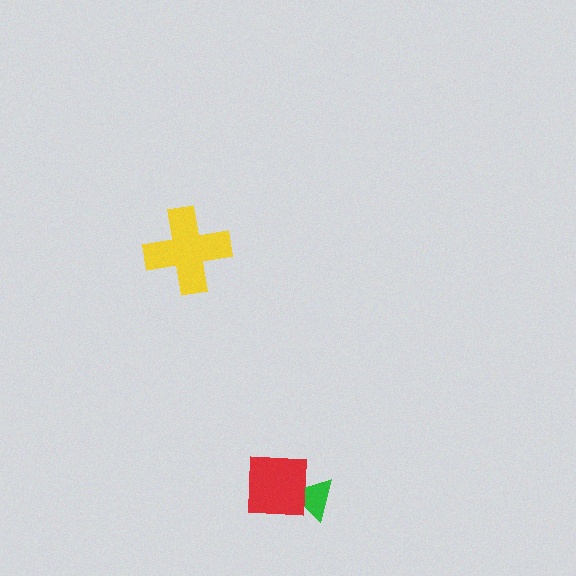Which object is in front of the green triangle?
The red square is in front of the green triangle.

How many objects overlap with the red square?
1 object overlaps with the red square.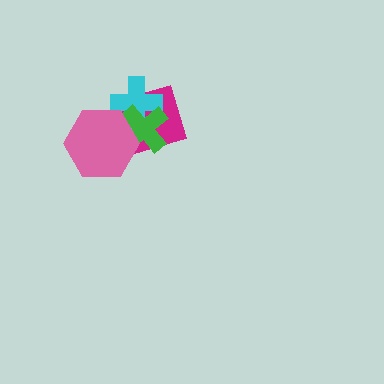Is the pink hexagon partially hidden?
No, no other shape covers it.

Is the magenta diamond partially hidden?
Yes, it is partially covered by another shape.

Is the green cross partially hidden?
Yes, it is partially covered by another shape.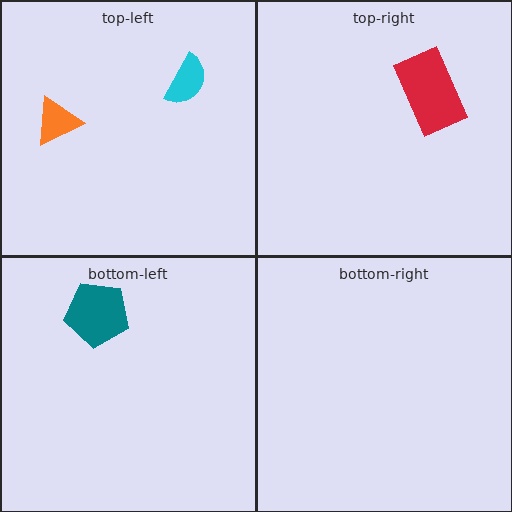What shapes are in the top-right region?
The red rectangle.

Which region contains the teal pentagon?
The bottom-left region.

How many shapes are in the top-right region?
1.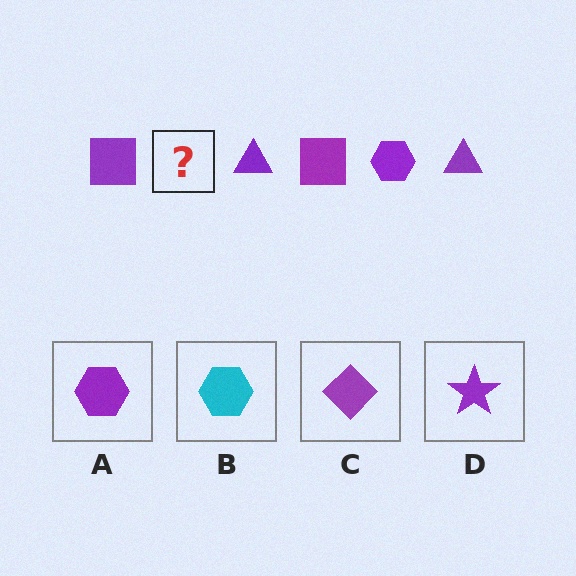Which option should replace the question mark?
Option A.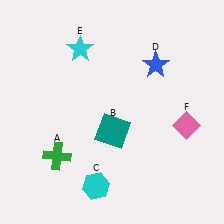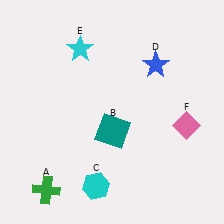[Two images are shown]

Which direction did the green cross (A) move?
The green cross (A) moved down.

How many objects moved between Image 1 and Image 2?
1 object moved between the two images.